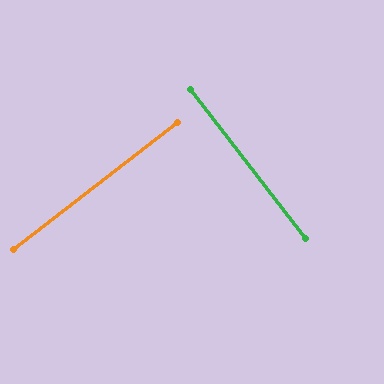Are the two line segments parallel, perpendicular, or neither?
Perpendicular — they meet at approximately 90°.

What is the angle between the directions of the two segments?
Approximately 90 degrees.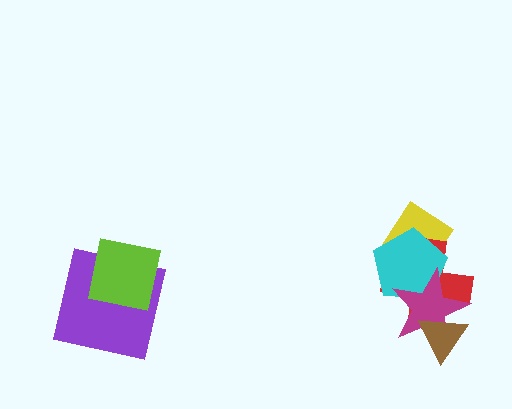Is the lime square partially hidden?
No, no other shape covers it.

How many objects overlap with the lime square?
1 object overlaps with the lime square.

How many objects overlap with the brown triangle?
2 objects overlap with the brown triangle.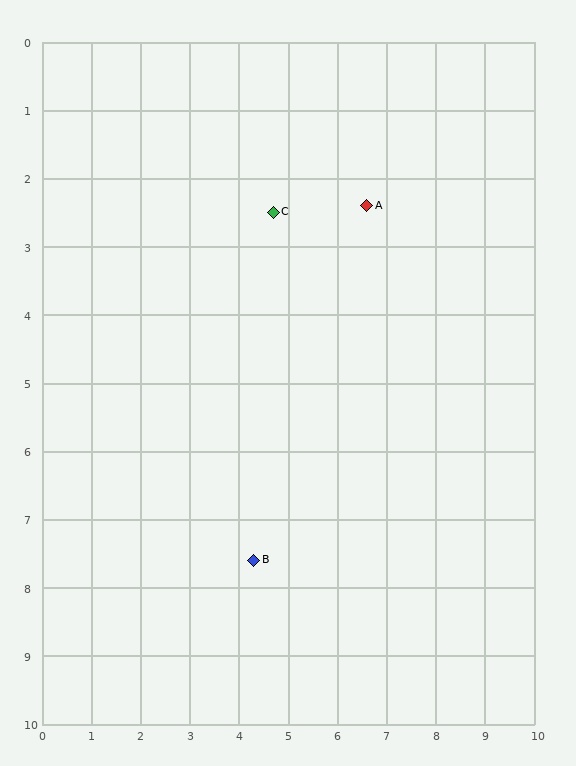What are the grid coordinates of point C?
Point C is at approximately (4.7, 2.5).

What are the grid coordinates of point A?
Point A is at approximately (6.6, 2.4).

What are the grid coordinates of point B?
Point B is at approximately (4.3, 7.6).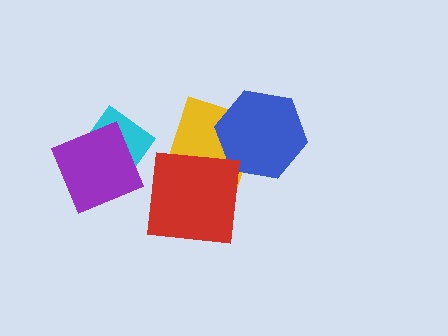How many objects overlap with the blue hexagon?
1 object overlaps with the blue hexagon.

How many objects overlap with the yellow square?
2 objects overlap with the yellow square.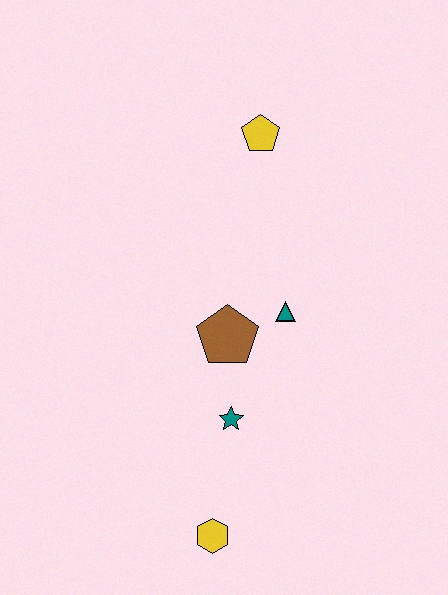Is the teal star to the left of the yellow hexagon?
No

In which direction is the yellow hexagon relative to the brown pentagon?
The yellow hexagon is below the brown pentagon.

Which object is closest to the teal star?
The brown pentagon is closest to the teal star.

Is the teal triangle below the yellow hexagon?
No